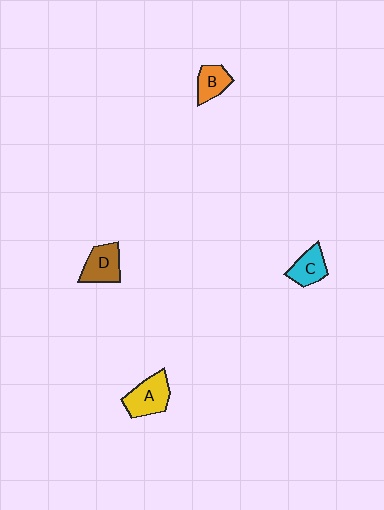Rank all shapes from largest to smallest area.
From largest to smallest: A (yellow), D (brown), C (cyan), B (orange).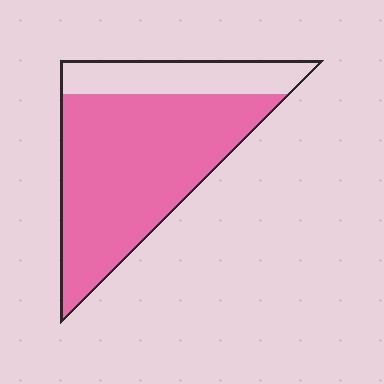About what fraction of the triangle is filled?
About three quarters (3/4).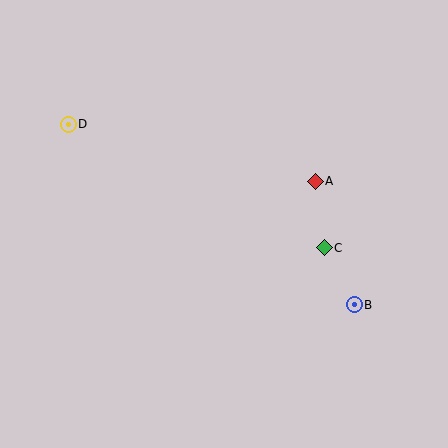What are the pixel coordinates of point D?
Point D is at (68, 124).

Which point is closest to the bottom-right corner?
Point B is closest to the bottom-right corner.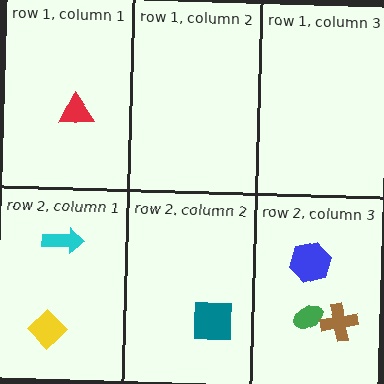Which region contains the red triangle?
The row 1, column 1 region.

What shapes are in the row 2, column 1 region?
The yellow diamond, the cyan arrow.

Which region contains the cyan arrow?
The row 2, column 1 region.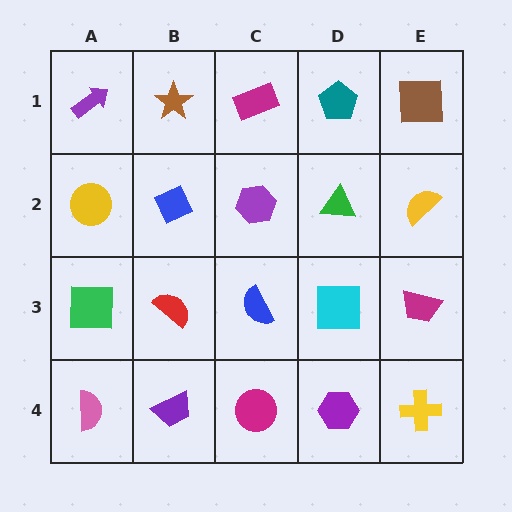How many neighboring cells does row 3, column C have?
4.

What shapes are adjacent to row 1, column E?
A yellow semicircle (row 2, column E), a teal pentagon (row 1, column D).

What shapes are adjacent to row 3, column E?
A yellow semicircle (row 2, column E), a yellow cross (row 4, column E), a cyan square (row 3, column D).